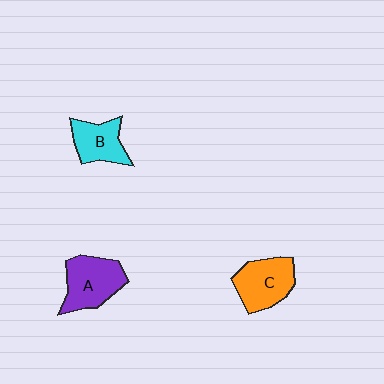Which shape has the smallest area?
Shape B (cyan).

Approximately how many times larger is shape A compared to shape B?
Approximately 1.3 times.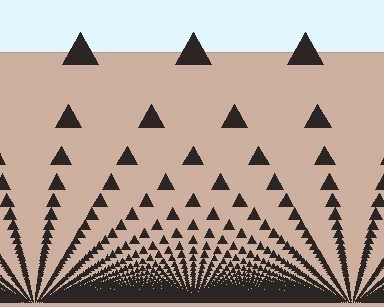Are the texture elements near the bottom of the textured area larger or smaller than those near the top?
Smaller. The gradient is inverted — elements near the bottom are smaller and denser.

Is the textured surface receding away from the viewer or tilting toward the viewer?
The surface appears to tilt toward the viewer. Texture elements get larger and sparser toward the top.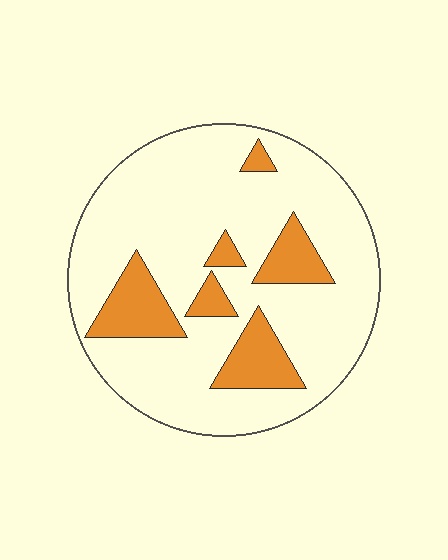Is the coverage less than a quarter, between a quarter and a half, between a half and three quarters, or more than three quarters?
Less than a quarter.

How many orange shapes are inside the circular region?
6.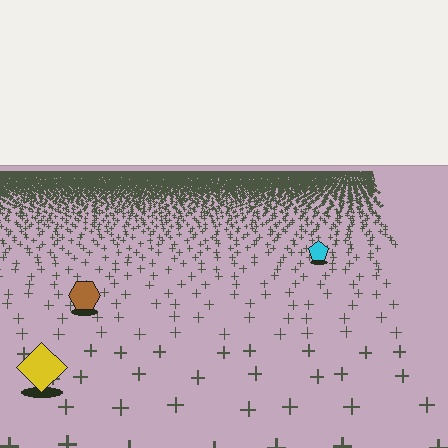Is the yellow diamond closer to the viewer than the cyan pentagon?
Yes. The yellow diamond is closer — you can tell from the texture gradient: the ground texture is coarser near it.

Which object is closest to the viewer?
The yellow diamond is closest. The texture marks near it are larger and more spread out.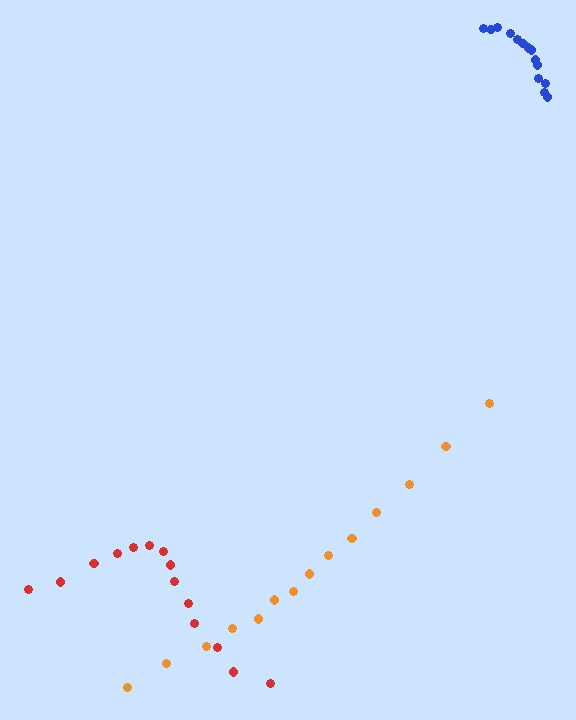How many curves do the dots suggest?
There are 3 distinct paths.